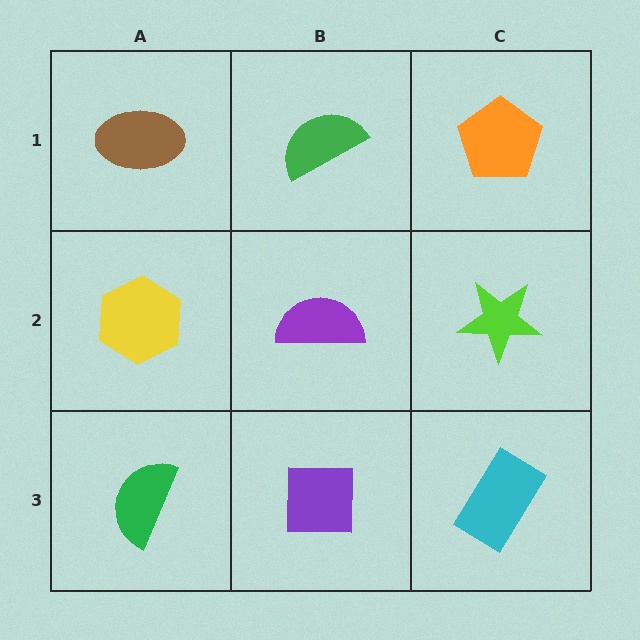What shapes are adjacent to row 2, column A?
A brown ellipse (row 1, column A), a green semicircle (row 3, column A), a purple semicircle (row 2, column B).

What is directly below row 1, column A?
A yellow hexagon.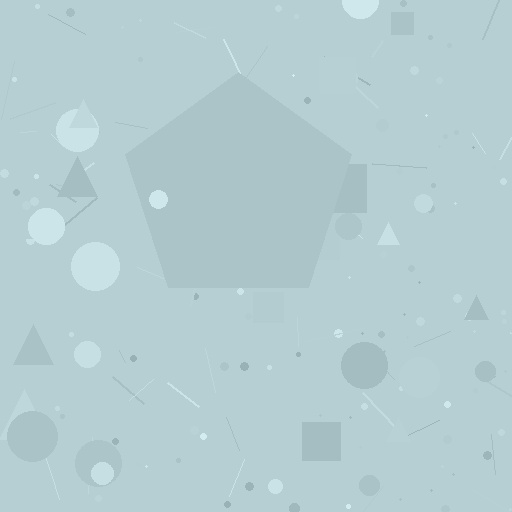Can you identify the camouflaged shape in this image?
The camouflaged shape is a pentagon.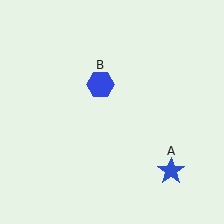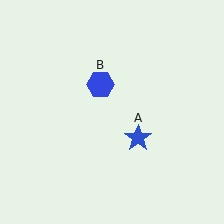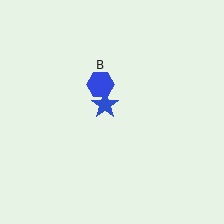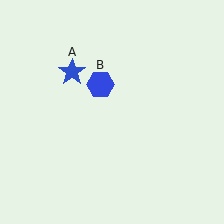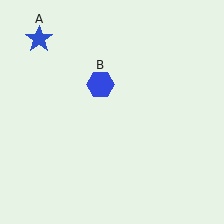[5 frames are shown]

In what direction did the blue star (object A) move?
The blue star (object A) moved up and to the left.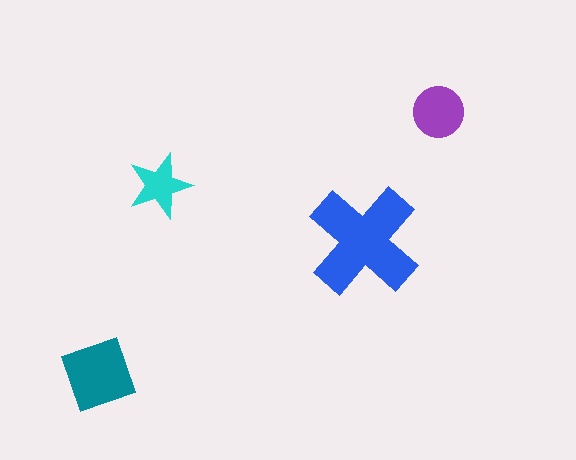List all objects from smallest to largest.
The cyan star, the purple circle, the teal diamond, the blue cross.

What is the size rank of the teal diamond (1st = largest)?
2nd.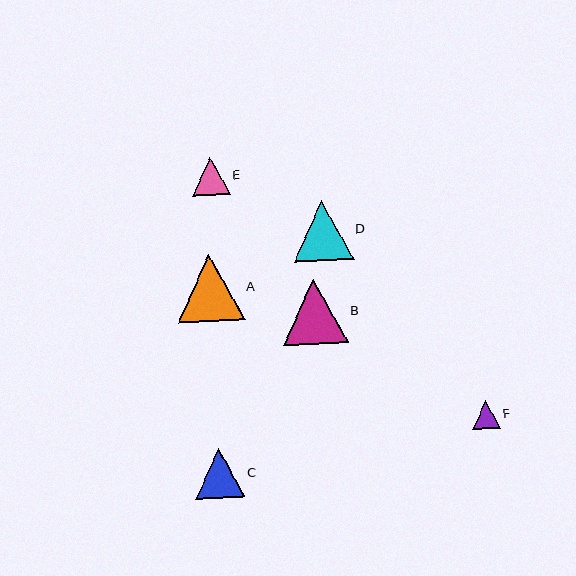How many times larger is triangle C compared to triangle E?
Triangle C is approximately 1.3 times the size of triangle E.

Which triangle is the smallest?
Triangle F is the smallest with a size of approximately 28 pixels.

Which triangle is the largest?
Triangle A is the largest with a size of approximately 67 pixels.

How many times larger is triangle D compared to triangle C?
Triangle D is approximately 1.2 times the size of triangle C.